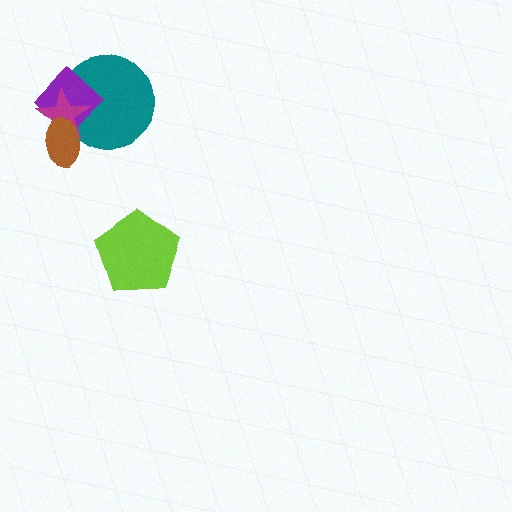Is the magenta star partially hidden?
Yes, it is partially covered by another shape.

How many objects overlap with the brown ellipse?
3 objects overlap with the brown ellipse.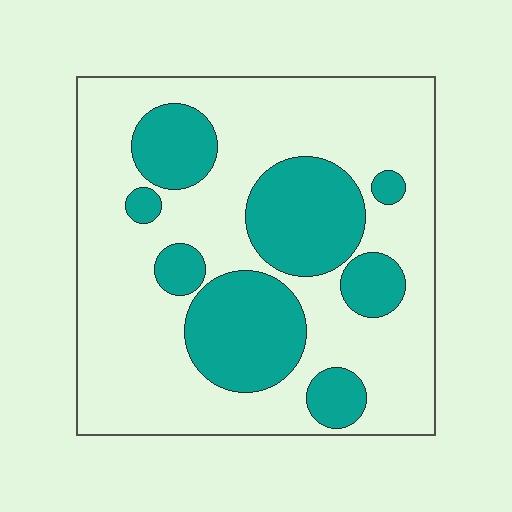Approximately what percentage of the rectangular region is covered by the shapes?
Approximately 30%.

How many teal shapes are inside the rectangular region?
8.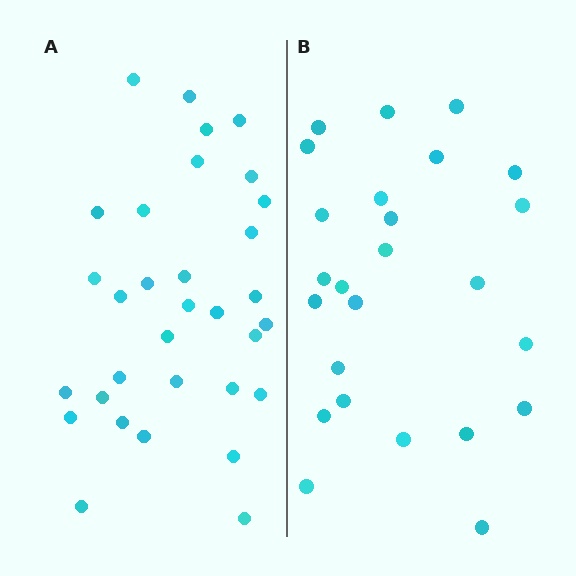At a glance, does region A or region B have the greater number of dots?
Region A (the left region) has more dots.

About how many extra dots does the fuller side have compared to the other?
Region A has roughly 8 or so more dots than region B.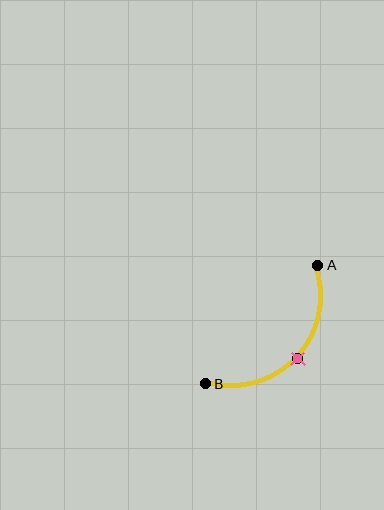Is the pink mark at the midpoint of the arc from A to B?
Yes. The pink mark lies on the arc at equal arc-length from both A and B — it is the arc midpoint.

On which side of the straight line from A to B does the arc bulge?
The arc bulges below and to the right of the straight line connecting A and B.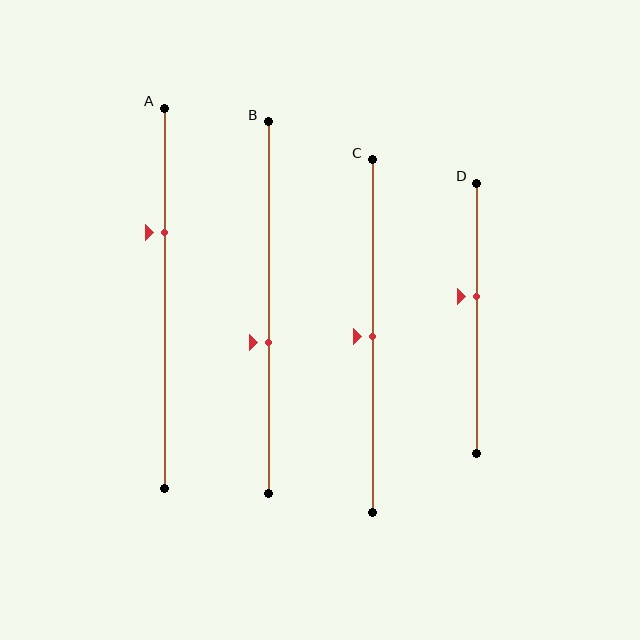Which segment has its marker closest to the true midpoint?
Segment C has its marker closest to the true midpoint.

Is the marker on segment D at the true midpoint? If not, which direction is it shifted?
No, the marker on segment D is shifted upward by about 8% of the segment length.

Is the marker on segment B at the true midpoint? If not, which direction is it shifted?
No, the marker on segment B is shifted downward by about 9% of the segment length.